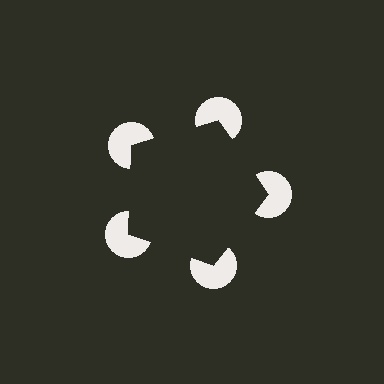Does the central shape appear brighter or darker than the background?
It typically appears slightly darker than the background, even though no actual brightness change is drawn.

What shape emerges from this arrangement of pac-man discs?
An illusory pentagon — its edges are inferred from the aligned wedge cuts in the pac-man discs, not physically drawn.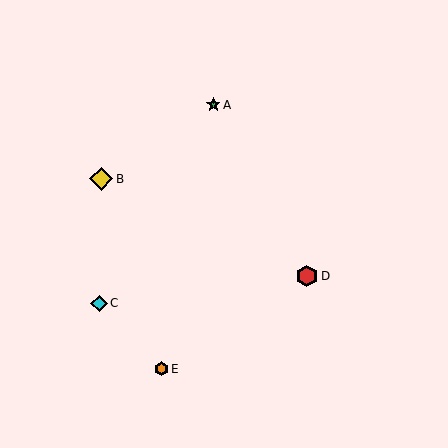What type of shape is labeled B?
Shape B is a yellow diamond.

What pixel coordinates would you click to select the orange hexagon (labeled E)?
Click at (161, 369) to select the orange hexagon E.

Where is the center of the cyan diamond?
The center of the cyan diamond is at (99, 303).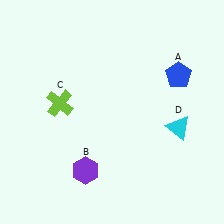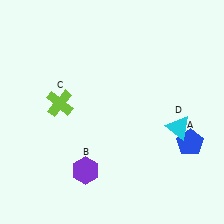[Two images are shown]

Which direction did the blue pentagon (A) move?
The blue pentagon (A) moved down.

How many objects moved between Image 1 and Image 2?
1 object moved between the two images.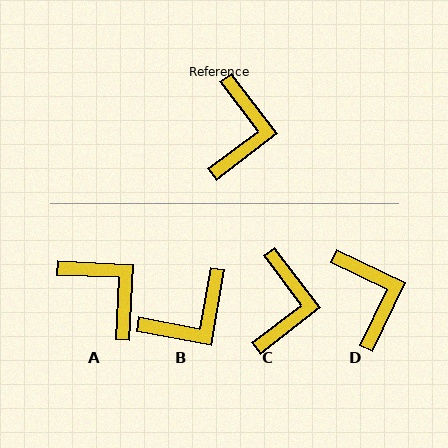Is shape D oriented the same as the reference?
No, it is off by about 27 degrees.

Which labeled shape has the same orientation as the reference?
C.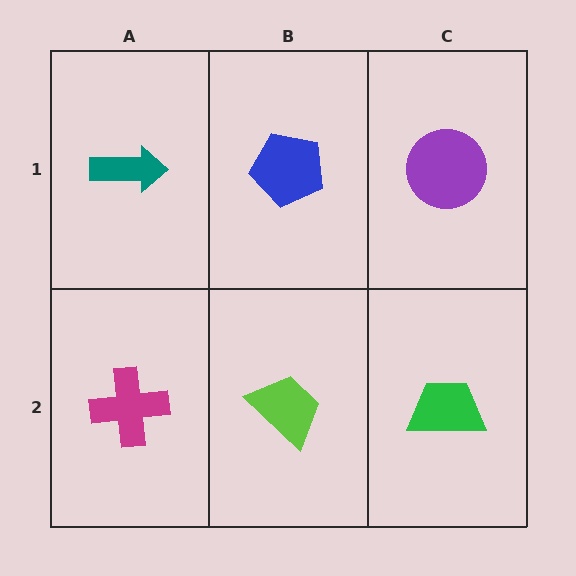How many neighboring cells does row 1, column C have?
2.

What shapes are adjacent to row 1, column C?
A green trapezoid (row 2, column C), a blue pentagon (row 1, column B).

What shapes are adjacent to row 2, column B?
A blue pentagon (row 1, column B), a magenta cross (row 2, column A), a green trapezoid (row 2, column C).